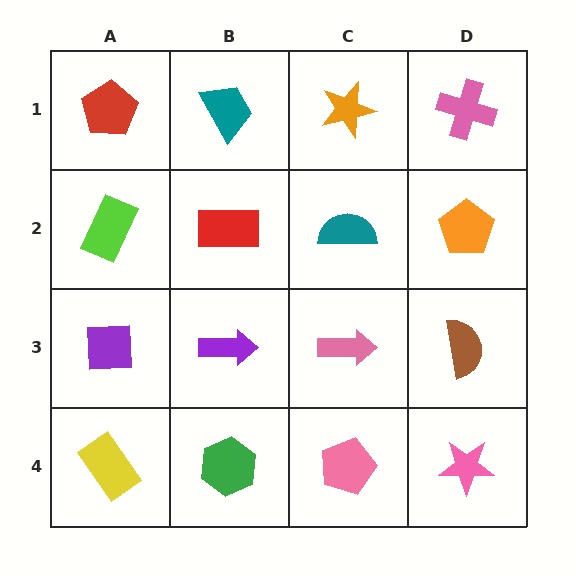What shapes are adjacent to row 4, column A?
A purple square (row 3, column A), a green hexagon (row 4, column B).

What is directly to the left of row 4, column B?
A yellow rectangle.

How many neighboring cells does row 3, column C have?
4.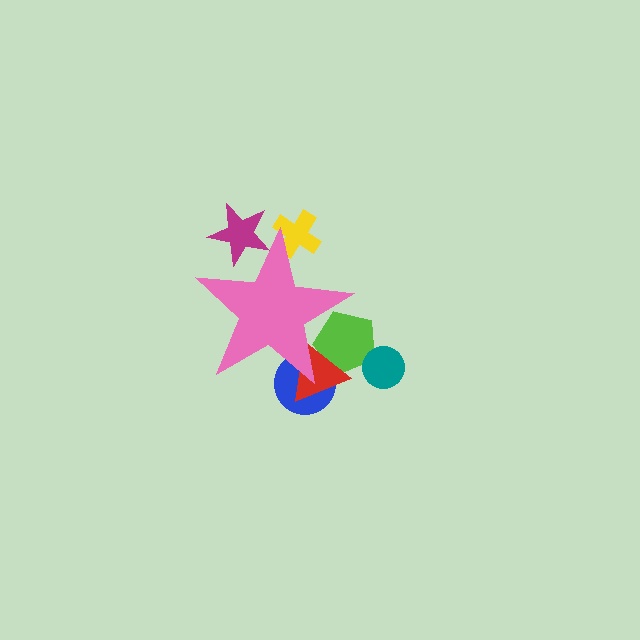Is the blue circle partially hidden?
Yes, the blue circle is partially hidden behind the pink star.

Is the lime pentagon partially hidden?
Yes, the lime pentagon is partially hidden behind the pink star.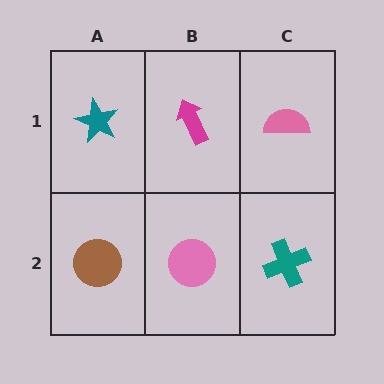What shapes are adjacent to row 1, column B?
A pink circle (row 2, column B), a teal star (row 1, column A), a pink semicircle (row 1, column C).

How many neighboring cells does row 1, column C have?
2.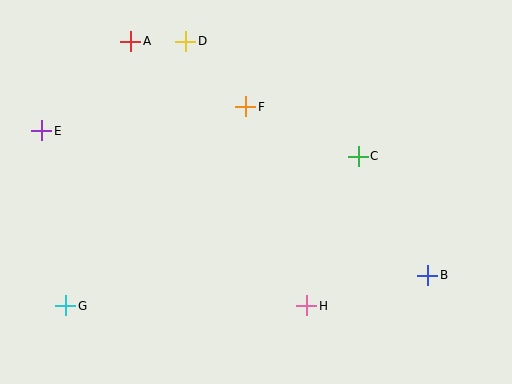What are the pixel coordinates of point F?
Point F is at (246, 107).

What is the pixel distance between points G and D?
The distance between G and D is 291 pixels.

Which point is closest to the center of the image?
Point F at (246, 107) is closest to the center.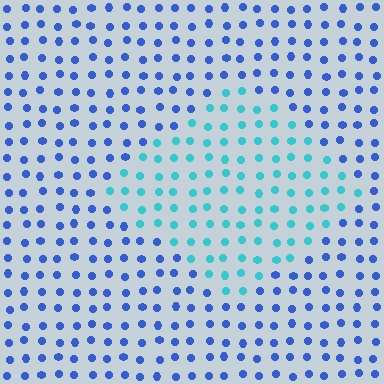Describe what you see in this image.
The image is filled with small blue elements in a uniform arrangement. A diamond-shaped region is visible where the elements are tinted to a slightly different hue, forming a subtle color boundary.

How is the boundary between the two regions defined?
The boundary is defined purely by a slight shift in hue (about 42 degrees). Spacing, size, and orientation are identical on both sides.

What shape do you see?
I see a diamond.